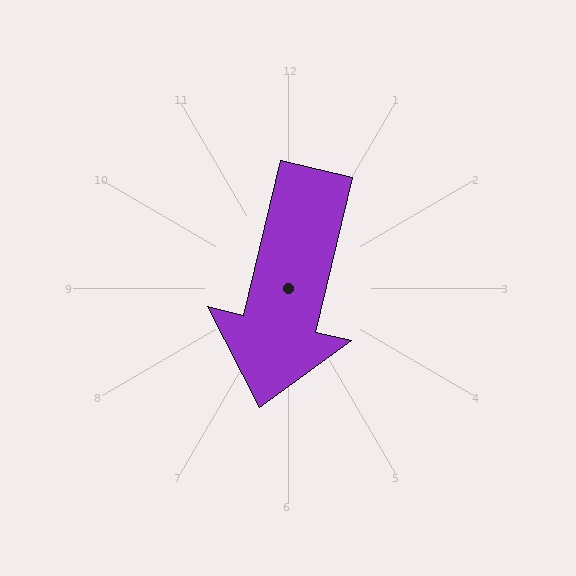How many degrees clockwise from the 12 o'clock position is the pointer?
Approximately 193 degrees.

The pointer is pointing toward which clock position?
Roughly 6 o'clock.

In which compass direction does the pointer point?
South.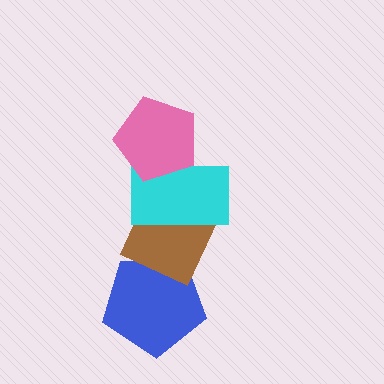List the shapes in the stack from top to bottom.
From top to bottom: the pink pentagon, the cyan rectangle, the brown diamond, the blue pentagon.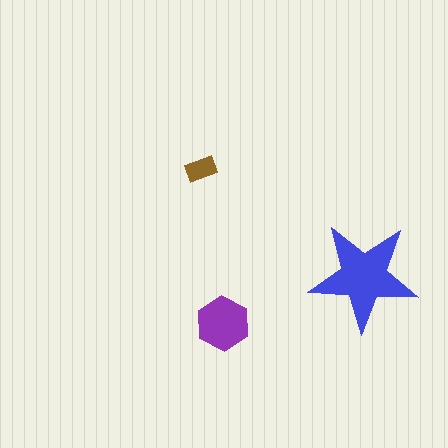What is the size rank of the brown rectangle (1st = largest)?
3rd.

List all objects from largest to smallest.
The blue star, the purple hexagon, the brown rectangle.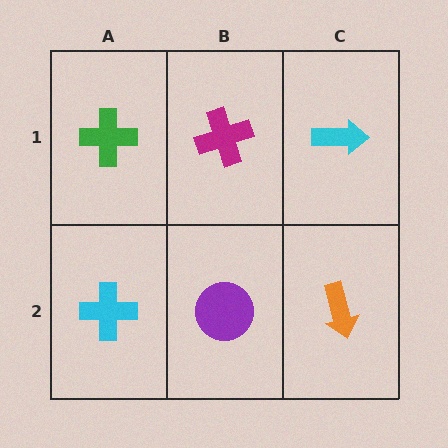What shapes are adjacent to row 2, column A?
A green cross (row 1, column A), a purple circle (row 2, column B).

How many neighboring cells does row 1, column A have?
2.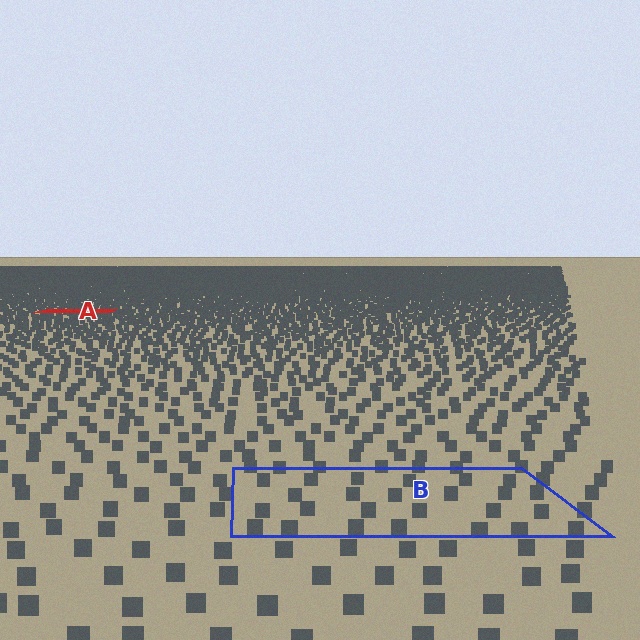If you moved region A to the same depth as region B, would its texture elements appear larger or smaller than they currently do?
They would appear larger. At a closer depth, the same texture elements are projected at a bigger on-screen size.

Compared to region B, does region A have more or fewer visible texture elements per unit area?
Region A has more texture elements per unit area — they are packed more densely because it is farther away.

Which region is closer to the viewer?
Region B is closer. The texture elements there are larger and more spread out.